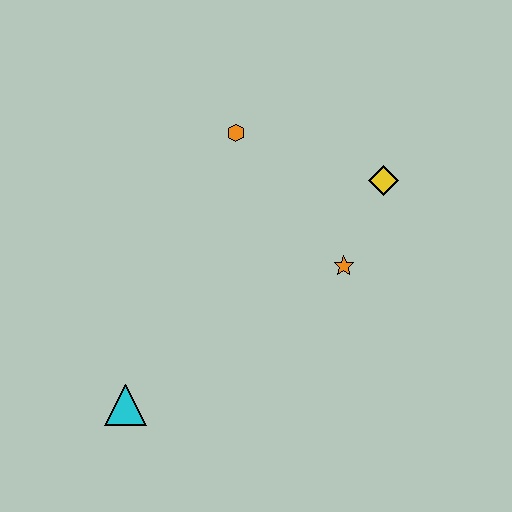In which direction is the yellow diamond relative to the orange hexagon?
The yellow diamond is to the right of the orange hexagon.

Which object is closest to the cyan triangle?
The orange star is closest to the cyan triangle.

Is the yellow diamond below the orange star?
No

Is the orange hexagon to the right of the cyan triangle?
Yes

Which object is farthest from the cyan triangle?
The yellow diamond is farthest from the cyan triangle.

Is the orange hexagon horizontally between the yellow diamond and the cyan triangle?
Yes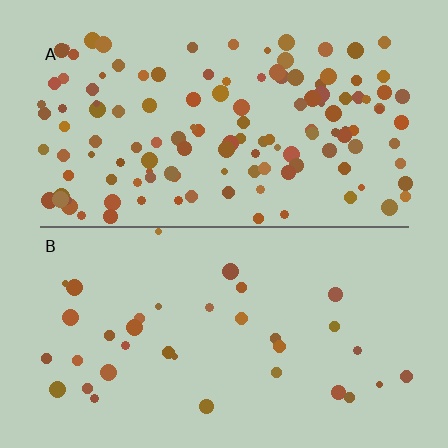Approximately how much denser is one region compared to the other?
Approximately 3.6× — region A over region B.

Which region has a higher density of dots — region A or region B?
A (the top).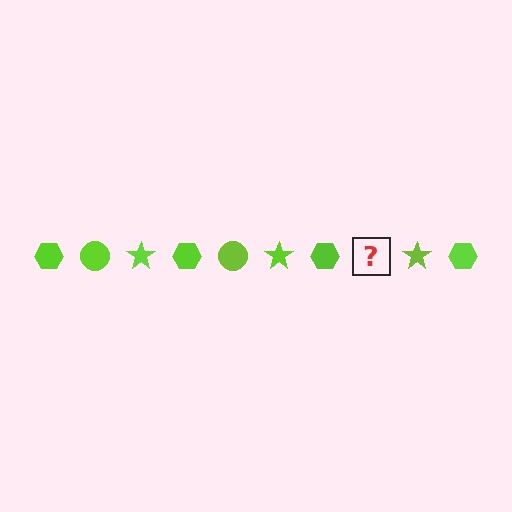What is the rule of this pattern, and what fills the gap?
The rule is that the pattern cycles through hexagon, circle, star shapes in lime. The gap should be filled with a lime circle.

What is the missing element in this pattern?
The missing element is a lime circle.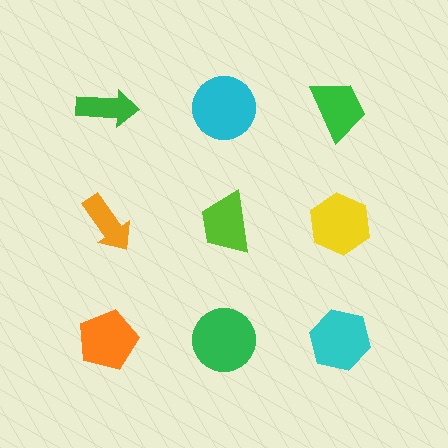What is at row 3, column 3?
A cyan hexagon.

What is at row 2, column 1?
An orange arrow.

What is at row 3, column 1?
An orange pentagon.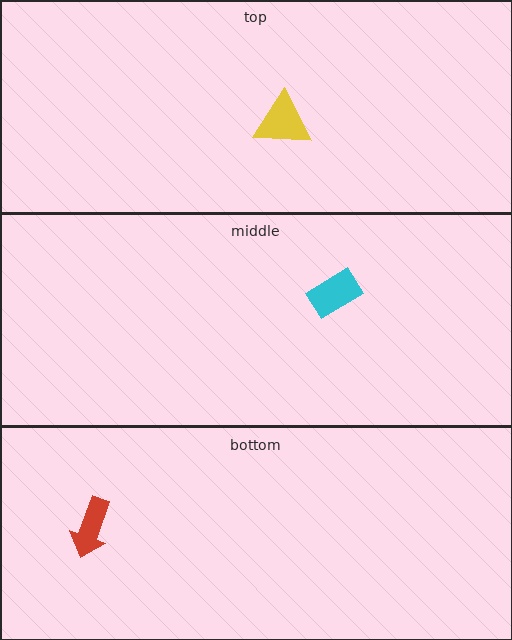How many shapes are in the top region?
1.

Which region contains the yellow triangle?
The top region.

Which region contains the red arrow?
The bottom region.